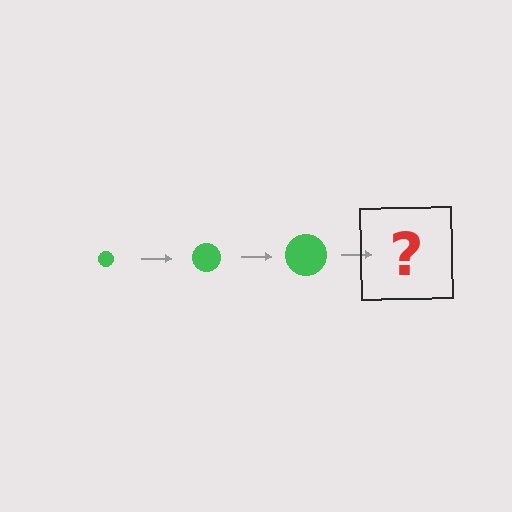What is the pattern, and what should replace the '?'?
The pattern is that the circle gets progressively larger each step. The '?' should be a green circle, larger than the previous one.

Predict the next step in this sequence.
The next step is a green circle, larger than the previous one.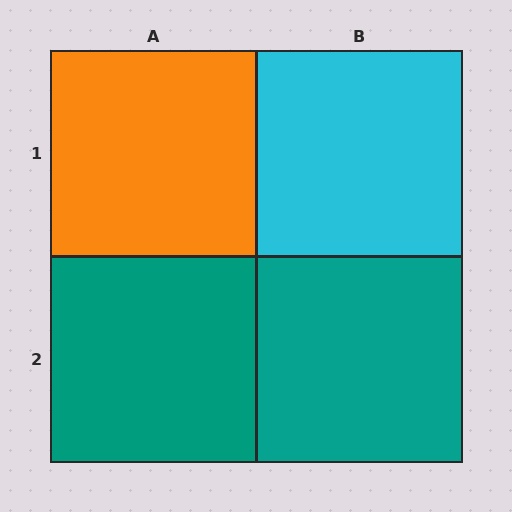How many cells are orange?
1 cell is orange.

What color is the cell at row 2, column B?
Teal.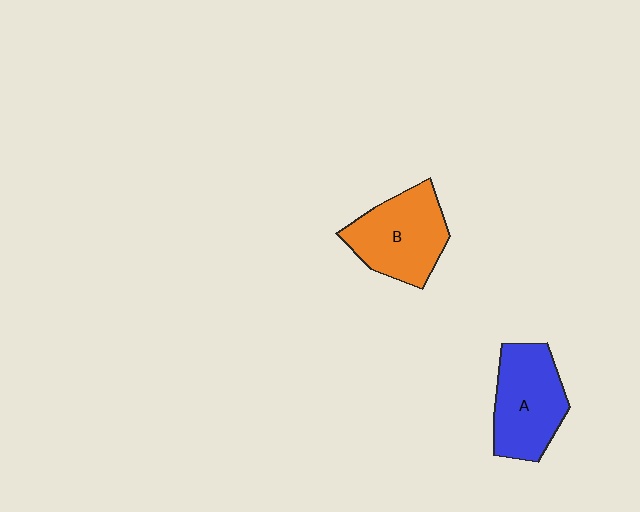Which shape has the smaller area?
Shape A (blue).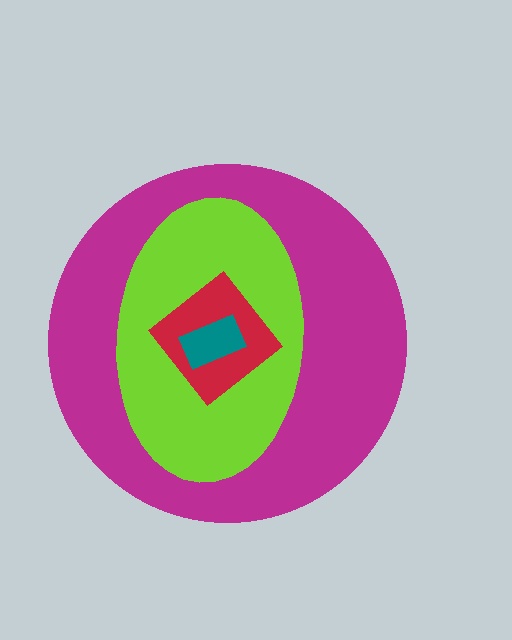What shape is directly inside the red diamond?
The teal rectangle.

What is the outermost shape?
The magenta circle.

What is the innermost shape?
The teal rectangle.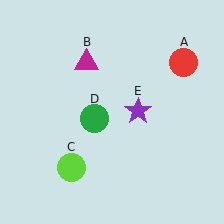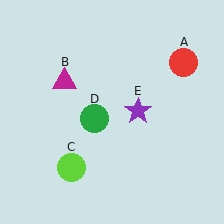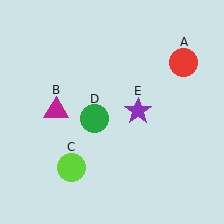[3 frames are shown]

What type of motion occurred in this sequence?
The magenta triangle (object B) rotated counterclockwise around the center of the scene.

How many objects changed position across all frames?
1 object changed position: magenta triangle (object B).